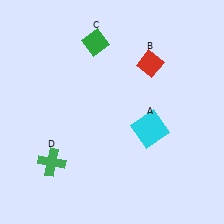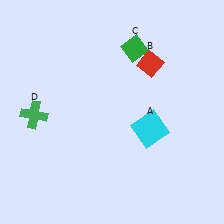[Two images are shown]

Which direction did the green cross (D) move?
The green cross (D) moved up.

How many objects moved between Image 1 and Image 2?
2 objects moved between the two images.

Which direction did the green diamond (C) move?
The green diamond (C) moved right.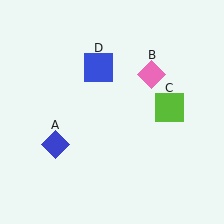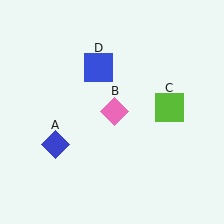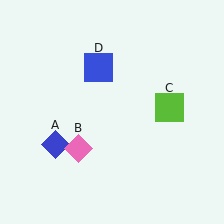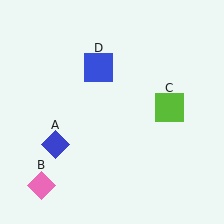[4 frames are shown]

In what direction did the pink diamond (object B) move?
The pink diamond (object B) moved down and to the left.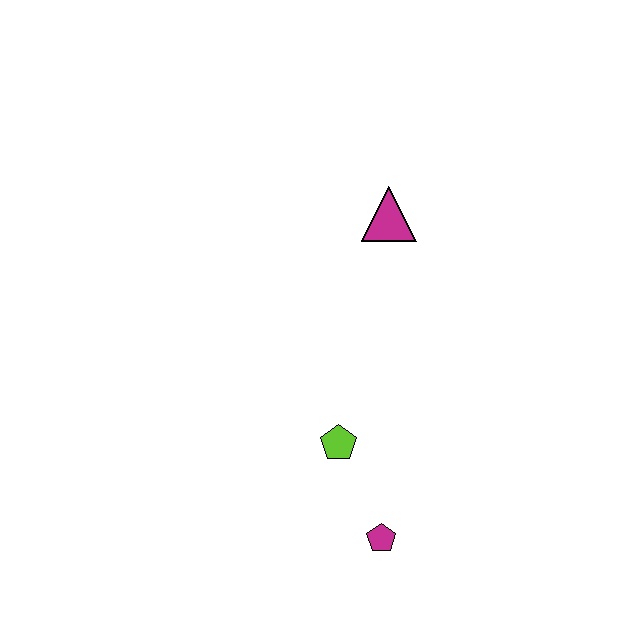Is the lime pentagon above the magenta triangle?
No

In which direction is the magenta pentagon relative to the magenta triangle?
The magenta pentagon is below the magenta triangle.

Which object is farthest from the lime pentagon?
The magenta triangle is farthest from the lime pentagon.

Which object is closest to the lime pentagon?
The magenta pentagon is closest to the lime pentagon.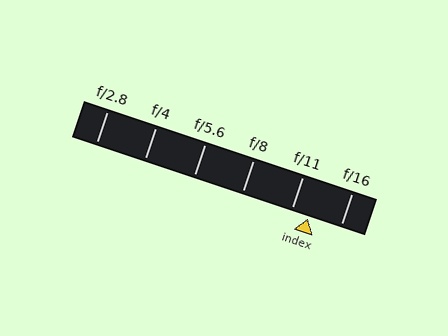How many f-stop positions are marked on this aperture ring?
There are 6 f-stop positions marked.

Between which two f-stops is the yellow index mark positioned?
The index mark is between f/11 and f/16.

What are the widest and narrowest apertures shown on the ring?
The widest aperture shown is f/2.8 and the narrowest is f/16.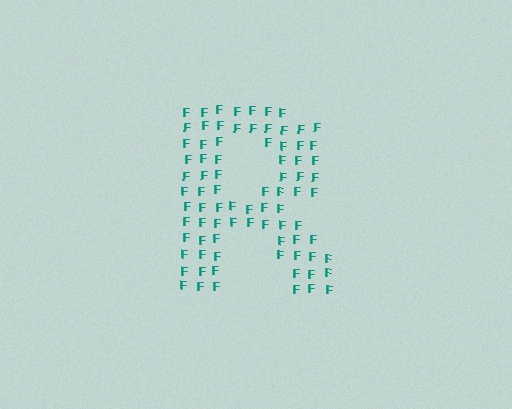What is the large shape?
The large shape is the letter R.